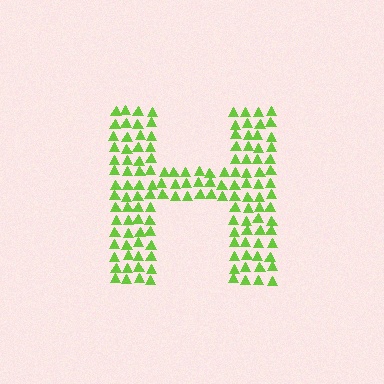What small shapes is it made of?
It is made of small triangles.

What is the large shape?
The large shape is the letter H.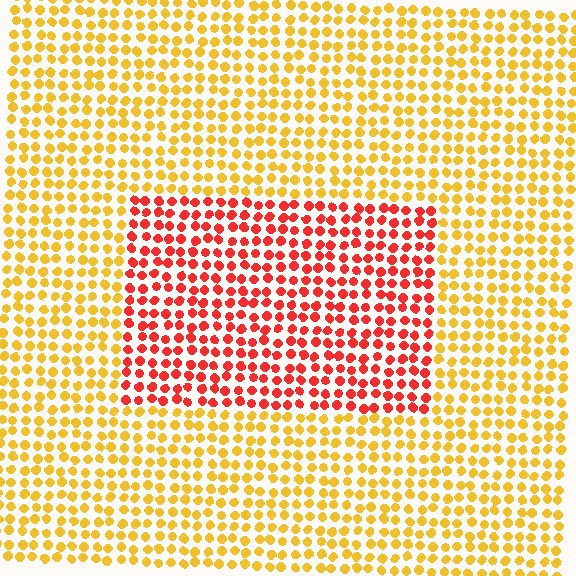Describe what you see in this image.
The image is filled with small yellow elements in a uniform arrangement. A rectangle-shaped region is visible where the elements are tinted to a slightly different hue, forming a subtle color boundary.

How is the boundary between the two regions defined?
The boundary is defined purely by a slight shift in hue (about 46 degrees). Spacing, size, and orientation are identical on both sides.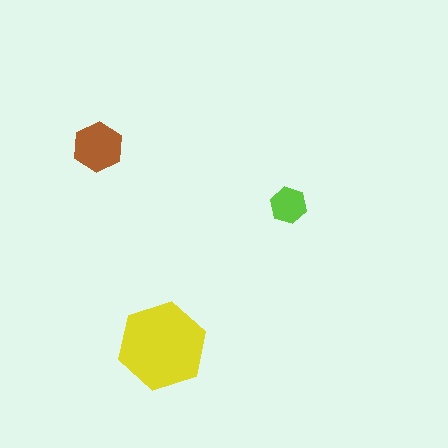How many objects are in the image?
There are 3 objects in the image.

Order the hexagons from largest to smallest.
the yellow one, the brown one, the lime one.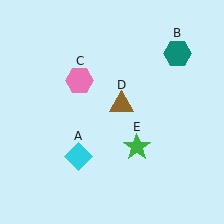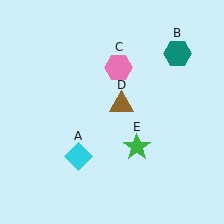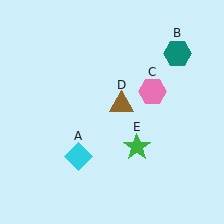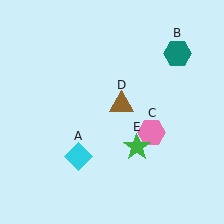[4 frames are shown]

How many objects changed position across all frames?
1 object changed position: pink hexagon (object C).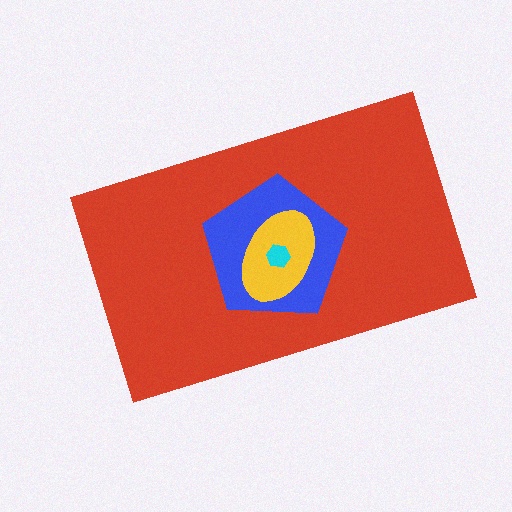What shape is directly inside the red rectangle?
The blue pentagon.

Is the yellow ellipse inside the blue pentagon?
Yes.